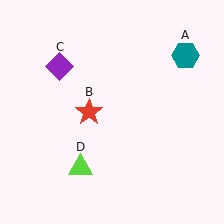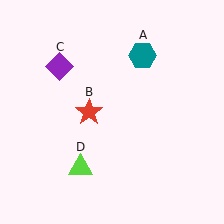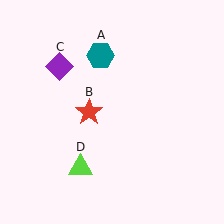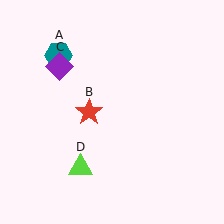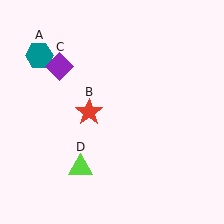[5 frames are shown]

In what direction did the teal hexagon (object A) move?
The teal hexagon (object A) moved left.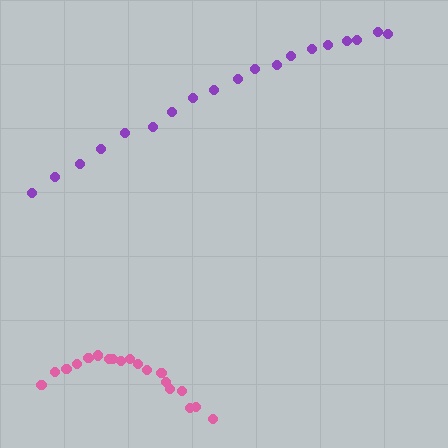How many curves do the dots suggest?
There are 2 distinct paths.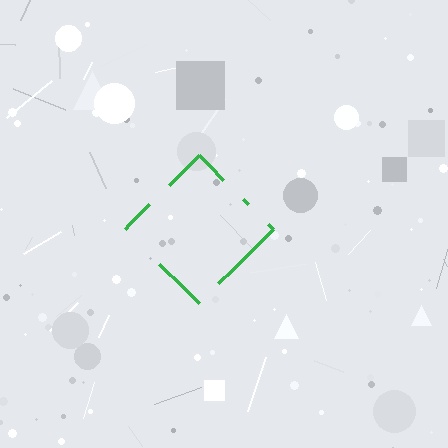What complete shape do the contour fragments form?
The contour fragments form a diamond.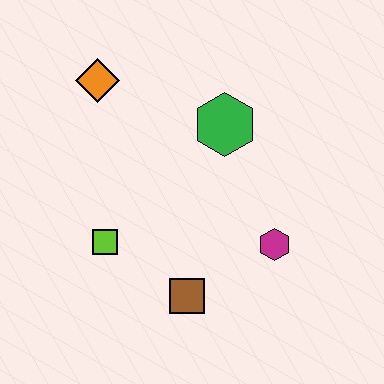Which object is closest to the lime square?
The brown square is closest to the lime square.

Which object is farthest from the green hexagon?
The brown square is farthest from the green hexagon.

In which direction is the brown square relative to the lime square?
The brown square is to the right of the lime square.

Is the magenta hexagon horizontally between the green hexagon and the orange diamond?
No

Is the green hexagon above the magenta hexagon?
Yes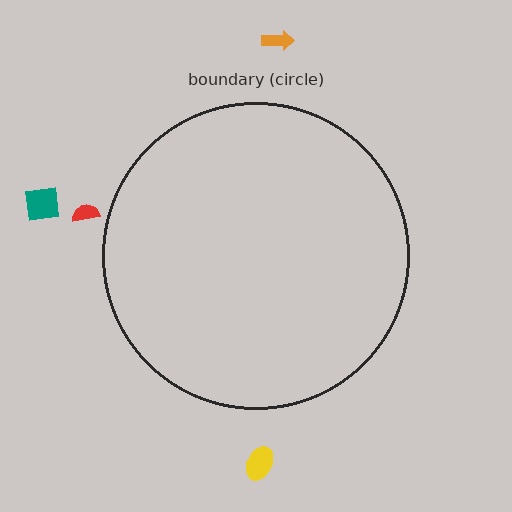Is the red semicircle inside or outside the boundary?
Outside.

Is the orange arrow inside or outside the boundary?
Outside.